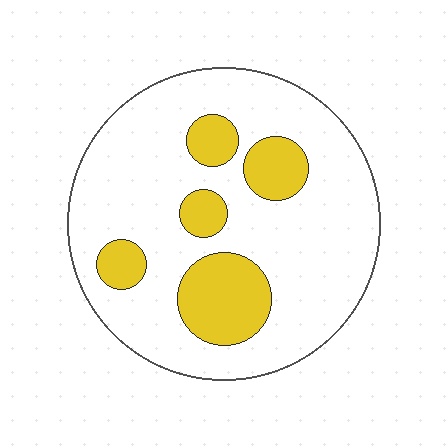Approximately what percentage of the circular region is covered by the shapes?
Approximately 20%.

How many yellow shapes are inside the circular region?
5.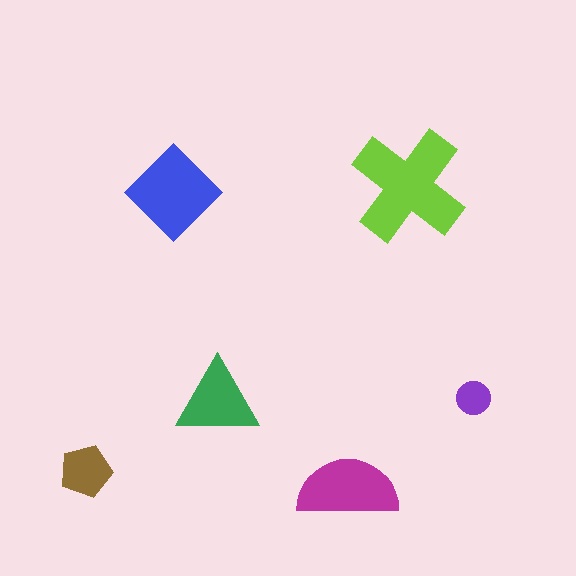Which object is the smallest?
The purple circle.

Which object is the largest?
The lime cross.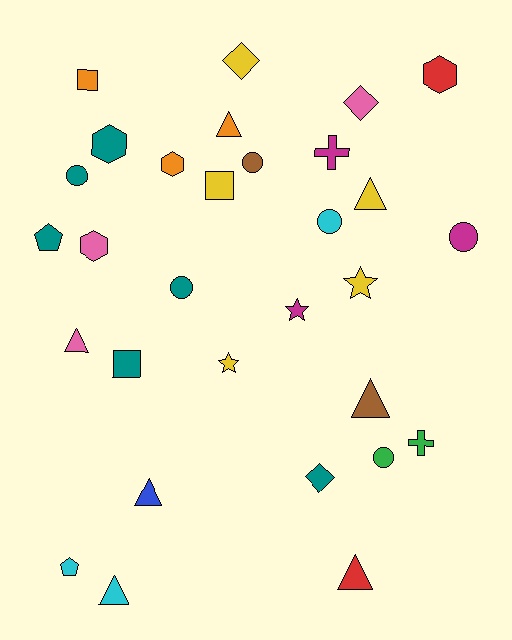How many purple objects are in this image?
There are no purple objects.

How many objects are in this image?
There are 30 objects.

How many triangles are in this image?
There are 7 triangles.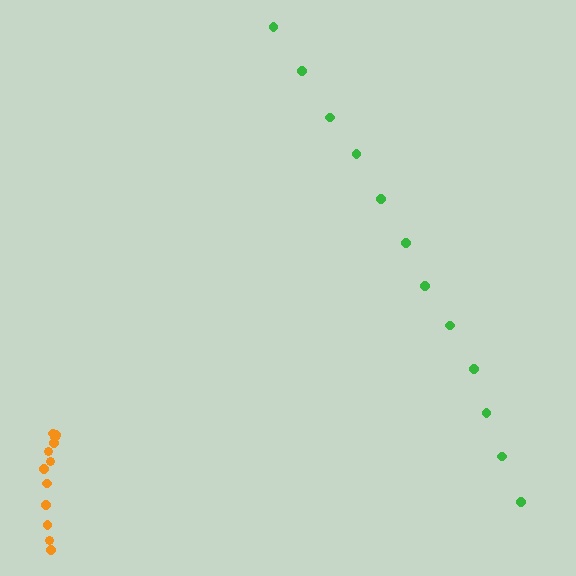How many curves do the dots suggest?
There are 2 distinct paths.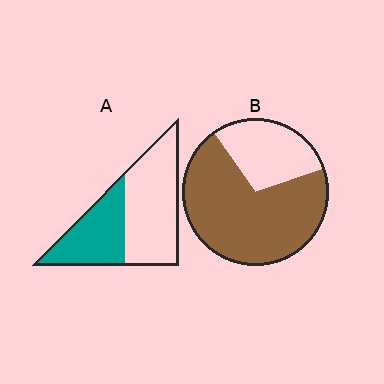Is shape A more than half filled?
No.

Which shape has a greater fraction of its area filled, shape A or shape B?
Shape B.